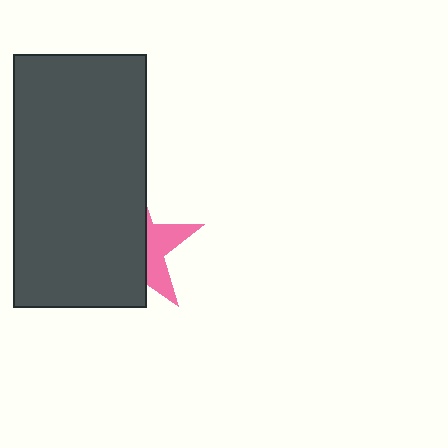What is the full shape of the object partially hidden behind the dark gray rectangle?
The partially hidden object is a pink star.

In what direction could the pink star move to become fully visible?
The pink star could move right. That would shift it out from behind the dark gray rectangle entirely.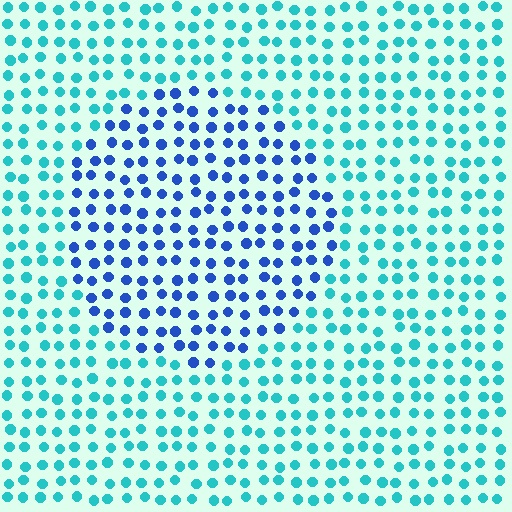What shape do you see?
I see a circle.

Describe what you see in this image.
The image is filled with small cyan elements in a uniform arrangement. A circle-shaped region is visible where the elements are tinted to a slightly different hue, forming a subtle color boundary.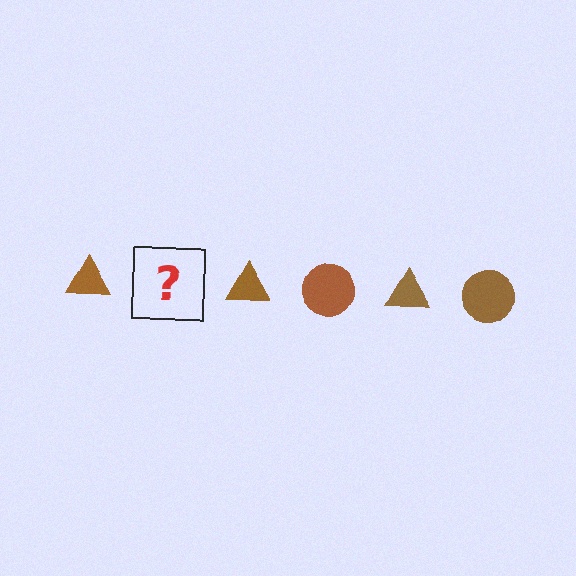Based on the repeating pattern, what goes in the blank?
The blank should be a brown circle.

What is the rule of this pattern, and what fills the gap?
The rule is that the pattern cycles through triangle, circle shapes in brown. The gap should be filled with a brown circle.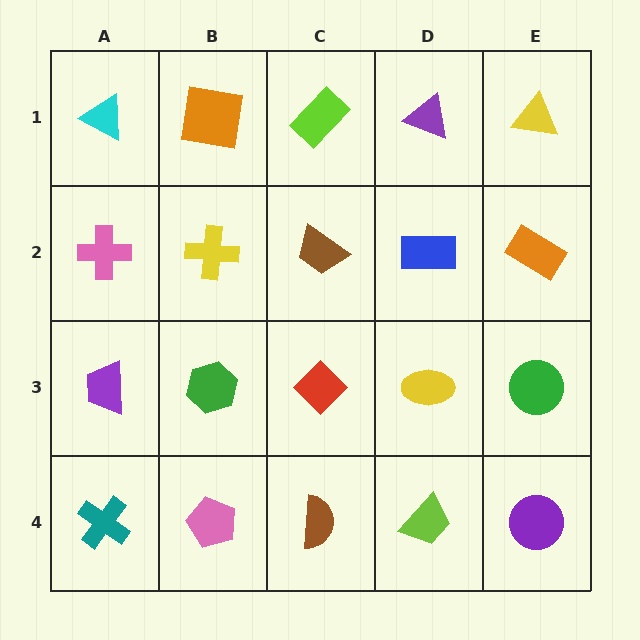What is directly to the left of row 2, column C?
A yellow cross.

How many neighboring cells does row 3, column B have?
4.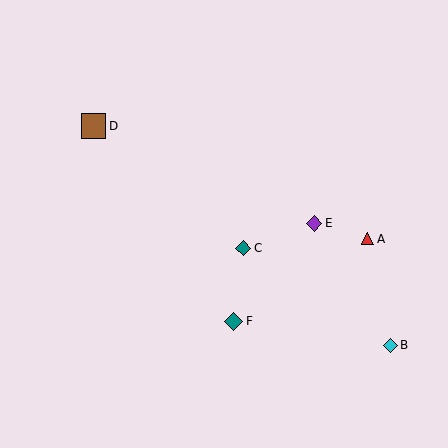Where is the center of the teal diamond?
The center of the teal diamond is at (234, 321).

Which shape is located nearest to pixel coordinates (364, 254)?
The red triangle (labeled A) at (368, 239) is nearest to that location.